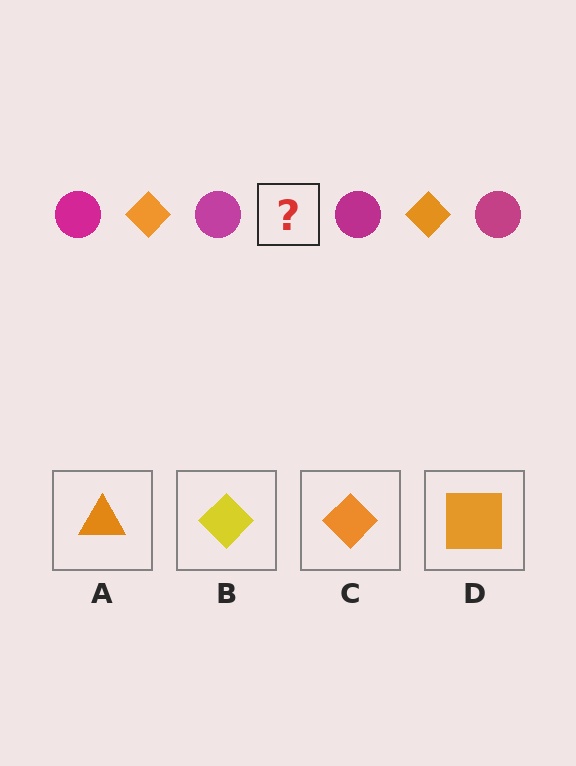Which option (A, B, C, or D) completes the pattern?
C.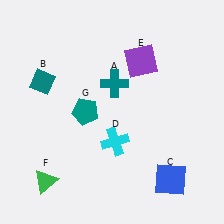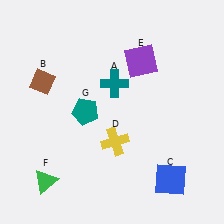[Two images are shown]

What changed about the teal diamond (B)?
In Image 1, B is teal. In Image 2, it changed to brown.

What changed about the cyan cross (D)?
In Image 1, D is cyan. In Image 2, it changed to yellow.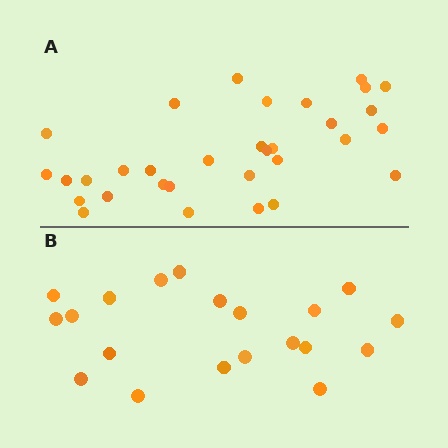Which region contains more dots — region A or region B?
Region A (the top region) has more dots.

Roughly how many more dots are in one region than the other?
Region A has roughly 12 or so more dots than region B.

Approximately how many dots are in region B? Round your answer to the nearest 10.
About 20 dots.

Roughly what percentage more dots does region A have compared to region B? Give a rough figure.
About 60% more.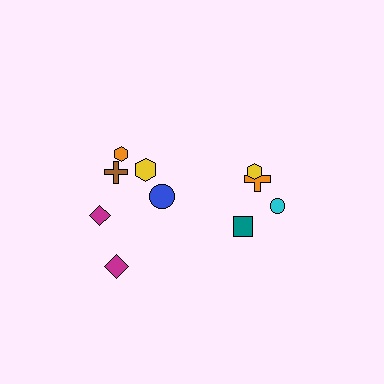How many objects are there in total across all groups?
There are 10 objects.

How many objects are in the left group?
There are 6 objects.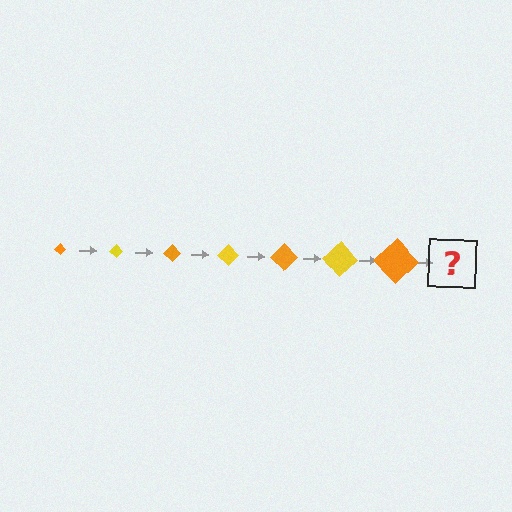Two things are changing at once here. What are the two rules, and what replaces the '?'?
The two rules are that the diamond grows larger each step and the color cycles through orange and yellow. The '?' should be a yellow diamond, larger than the previous one.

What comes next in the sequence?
The next element should be a yellow diamond, larger than the previous one.